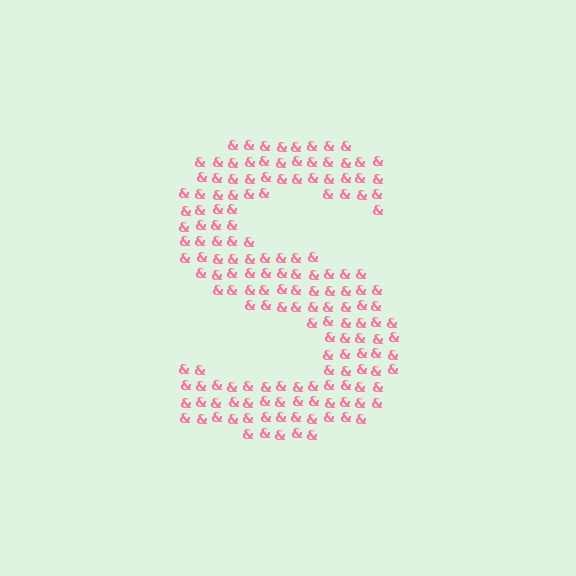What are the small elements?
The small elements are ampersands.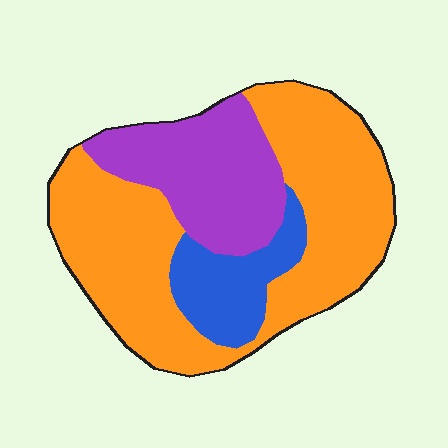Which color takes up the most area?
Orange, at roughly 60%.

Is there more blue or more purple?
Purple.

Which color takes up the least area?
Blue, at roughly 15%.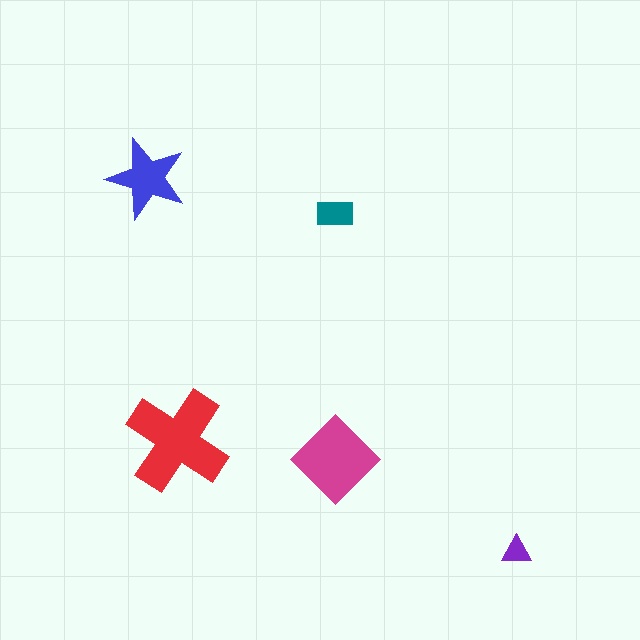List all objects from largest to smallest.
The red cross, the magenta diamond, the blue star, the teal rectangle, the purple triangle.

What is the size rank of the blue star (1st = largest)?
3rd.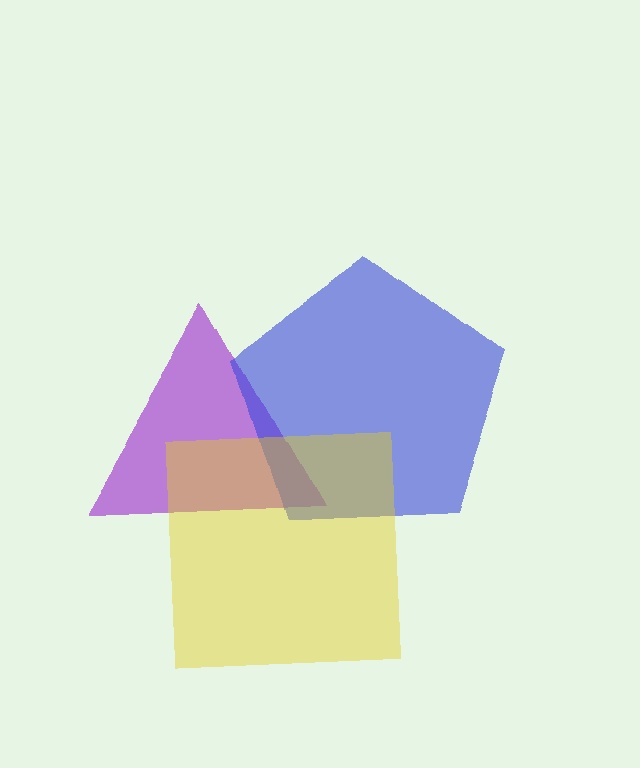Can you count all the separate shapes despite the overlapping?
Yes, there are 3 separate shapes.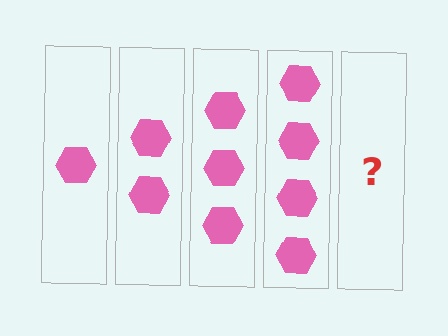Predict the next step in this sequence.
The next step is 5 hexagons.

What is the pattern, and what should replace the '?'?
The pattern is that each step adds one more hexagon. The '?' should be 5 hexagons.